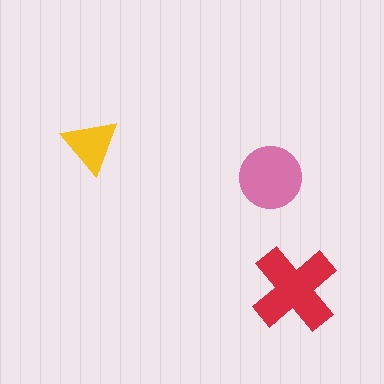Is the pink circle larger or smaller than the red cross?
Smaller.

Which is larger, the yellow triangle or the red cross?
The red cross.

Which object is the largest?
The red cross.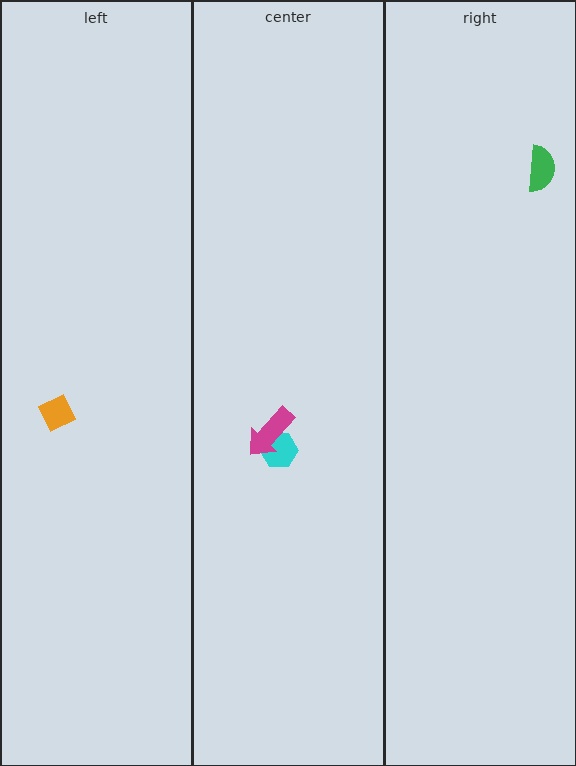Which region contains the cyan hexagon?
The center region.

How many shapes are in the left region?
1.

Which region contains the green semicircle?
The right region.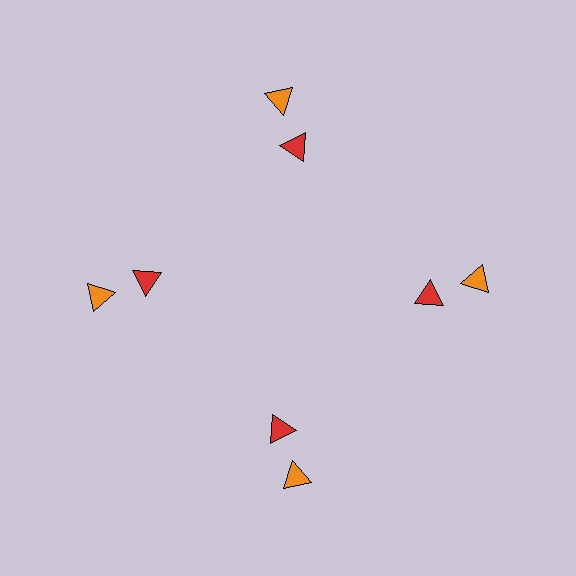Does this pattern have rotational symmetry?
Yes, this pattern has 4-fold rotational symmetry. It looks the same after rotating 90 degrees around the center.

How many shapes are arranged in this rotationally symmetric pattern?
There are 8 shapes, arranged in 4 groups of 2.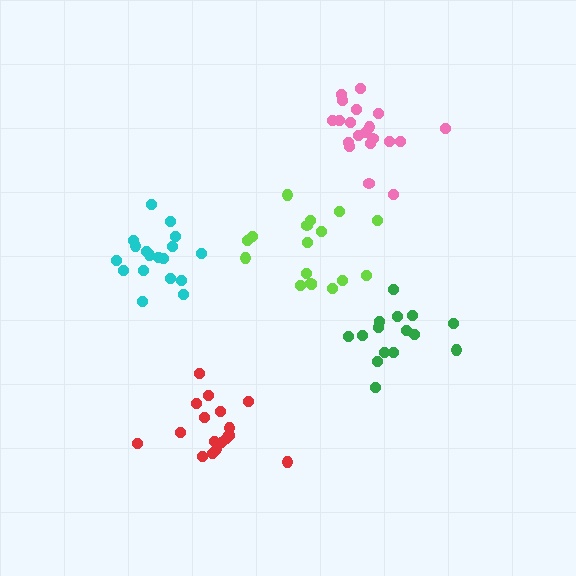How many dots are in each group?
Group 1: 17 dots, Group 2: 15 dots, Group 3: 18 dots, Group 4: 17 dots, Group 5: 20 dots (87 total).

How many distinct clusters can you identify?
There are 5 distinct clusters.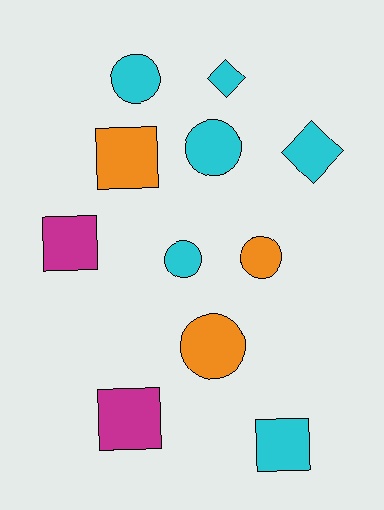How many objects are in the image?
There are 11 objects.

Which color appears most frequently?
Cyan, with 6 objects.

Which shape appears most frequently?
Circle, with 5 objects.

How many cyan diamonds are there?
There are 2 cyan diamonds.